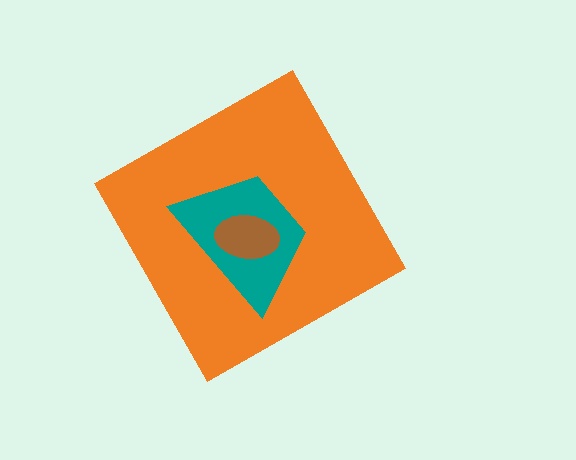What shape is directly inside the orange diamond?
The teal trapezoid.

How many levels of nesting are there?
3.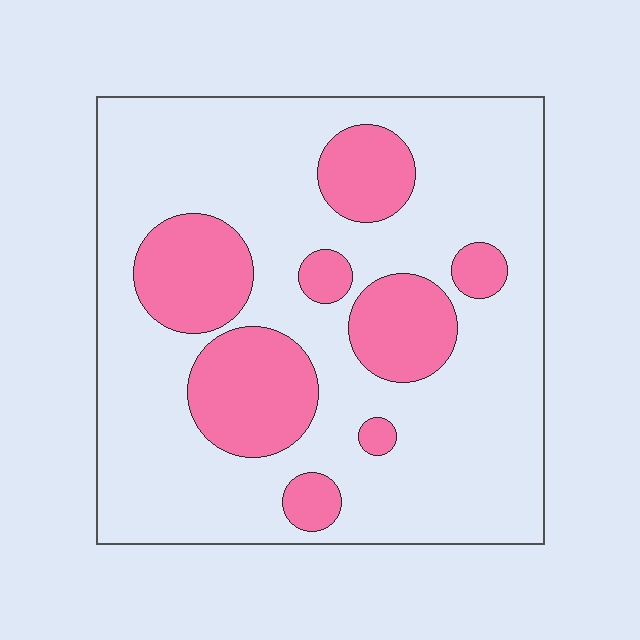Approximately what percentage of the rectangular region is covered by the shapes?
Approximately 25%.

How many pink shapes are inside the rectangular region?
8.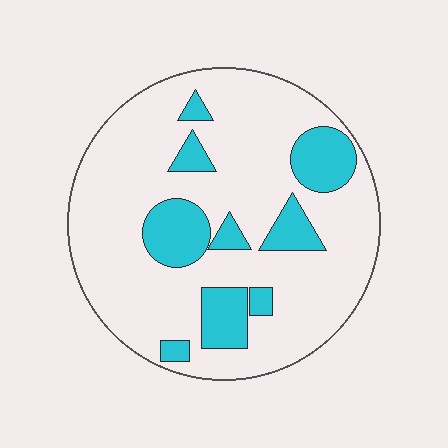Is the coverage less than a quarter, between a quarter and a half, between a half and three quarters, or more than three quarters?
Less than a quarter.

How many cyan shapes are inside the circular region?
9.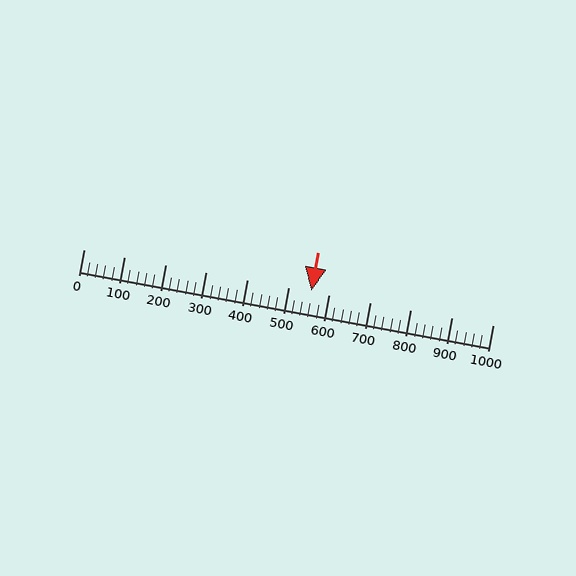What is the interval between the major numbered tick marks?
The major tick marks are spaced 100 units apart.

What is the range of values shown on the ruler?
The ruler shows values from 0 to 1000.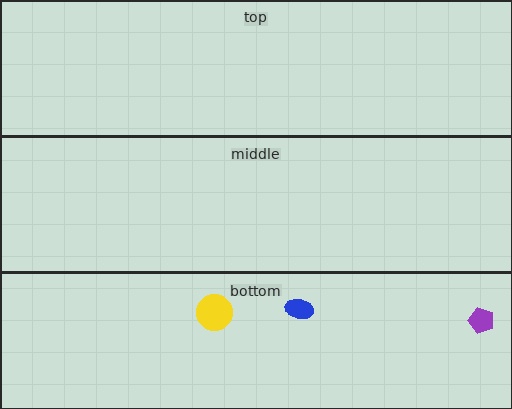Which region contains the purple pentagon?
The bottom region.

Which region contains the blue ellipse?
The bottom region.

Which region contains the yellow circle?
The bottom region.